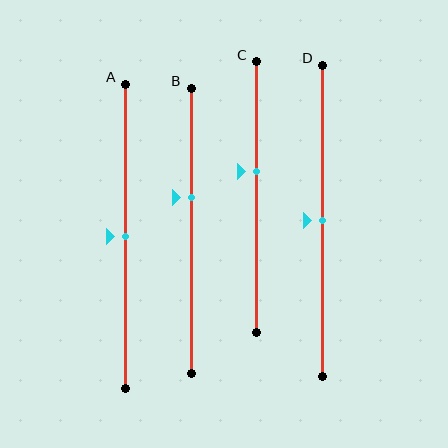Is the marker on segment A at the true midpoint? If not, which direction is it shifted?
Yes, the marker on segment A is at the true midpoint.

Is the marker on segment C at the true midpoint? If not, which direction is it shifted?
No, the marker on segment C is shifted upward by about 10% of the segment length.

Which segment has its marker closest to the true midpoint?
Segment A has its marker closest to the true midpoint.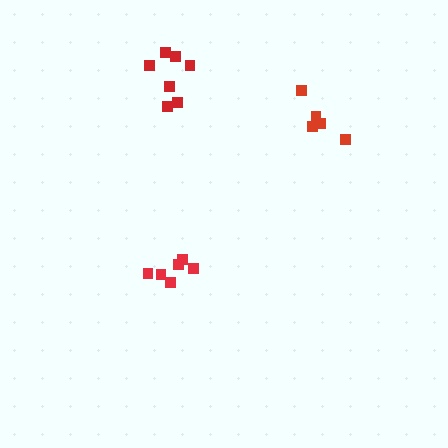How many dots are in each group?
Group 1: 5 dots, Group 2: 6 dots, Group 3: 7 dots (18 total).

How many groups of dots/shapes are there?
There are 3 groups.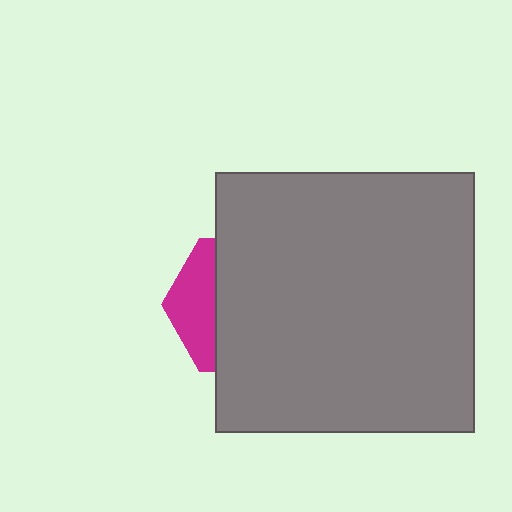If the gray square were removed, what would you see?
You would see the complete magenta hexagon.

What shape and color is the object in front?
The object in front is a gray square.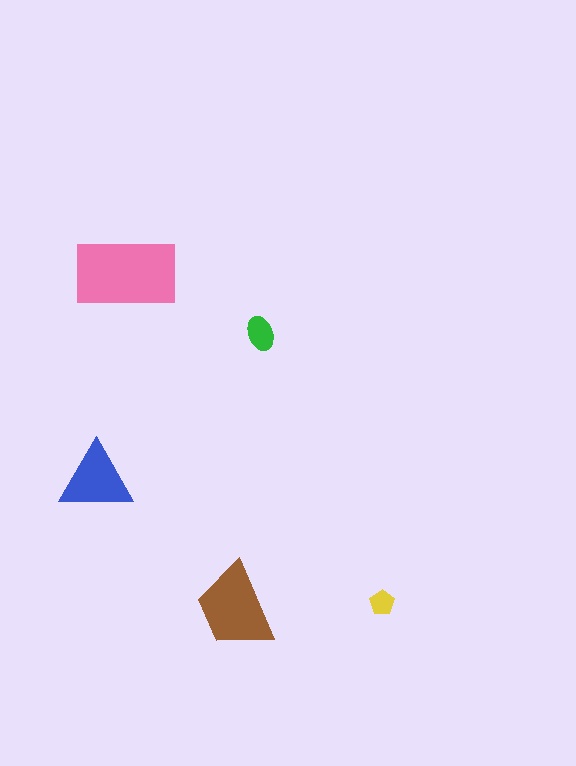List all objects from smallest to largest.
The yellow pentagon, the green ellipse, the blue triangle, the brown trapezoid, the pink rectangle.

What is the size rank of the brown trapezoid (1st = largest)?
2nd.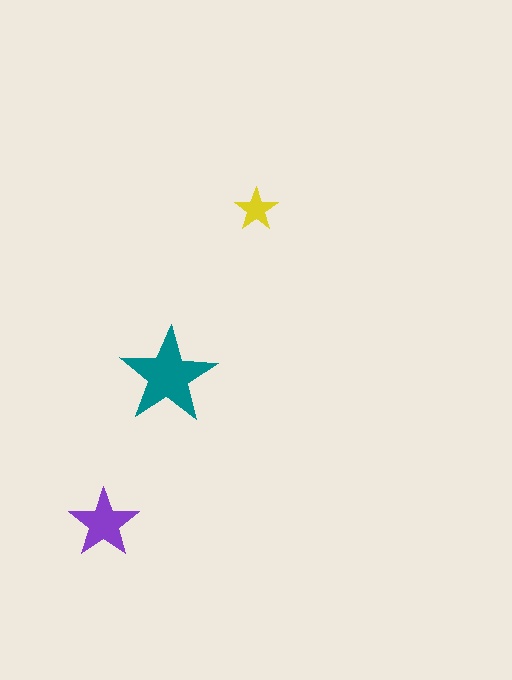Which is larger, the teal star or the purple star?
The teal one.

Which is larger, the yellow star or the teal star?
The teal one.